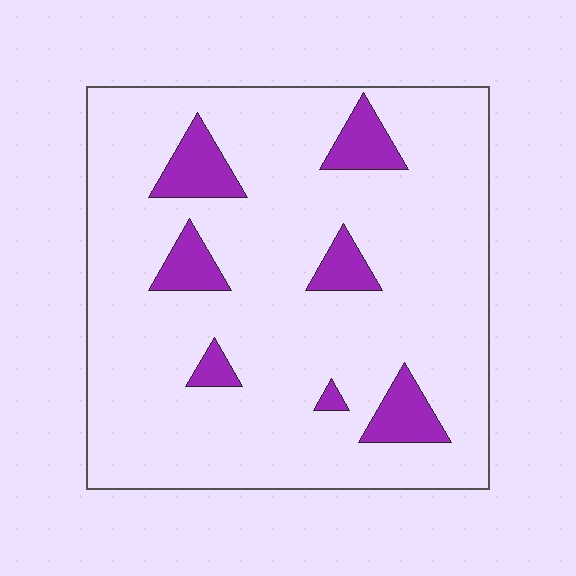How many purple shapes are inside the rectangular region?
7.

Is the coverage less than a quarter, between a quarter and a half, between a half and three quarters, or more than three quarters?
Less than a quarter.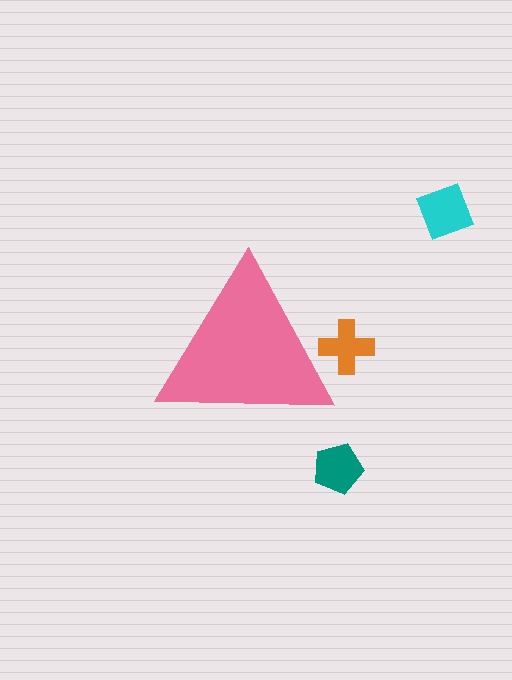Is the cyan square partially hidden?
No, the cyan square is fully visible.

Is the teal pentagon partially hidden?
No, the teal pentagon is fully visible.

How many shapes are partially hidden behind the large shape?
1 shape is partially hidden.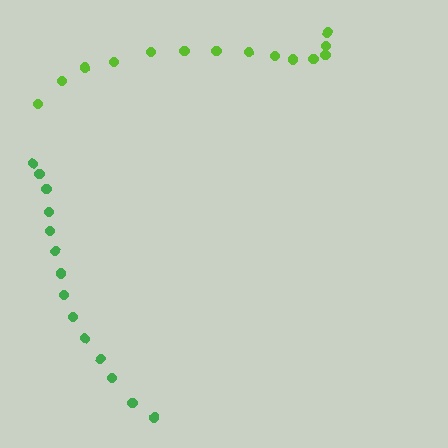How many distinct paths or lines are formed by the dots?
There are 2 distinct paths.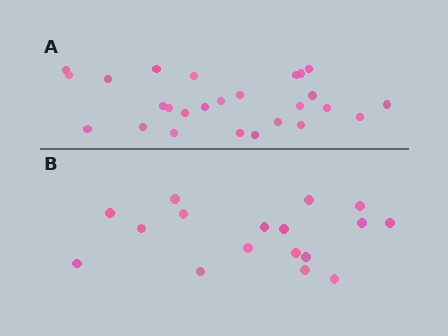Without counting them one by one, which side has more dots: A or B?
Region A (the top region) has more dots.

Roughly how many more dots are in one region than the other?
Region A has roughly 8 or so more dots than region B.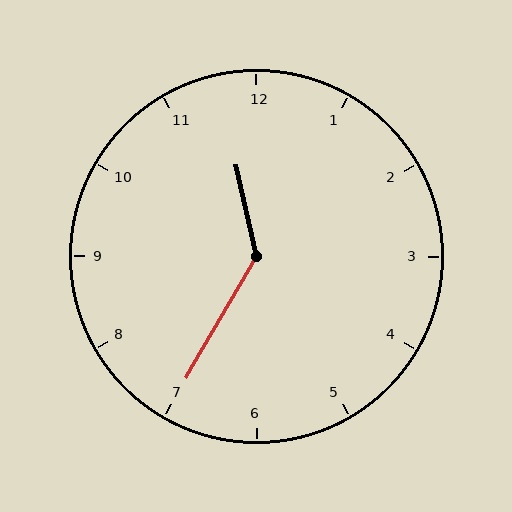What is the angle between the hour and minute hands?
Approximately 138 degrees.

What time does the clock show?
11:35.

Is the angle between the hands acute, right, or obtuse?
It is obtuse.